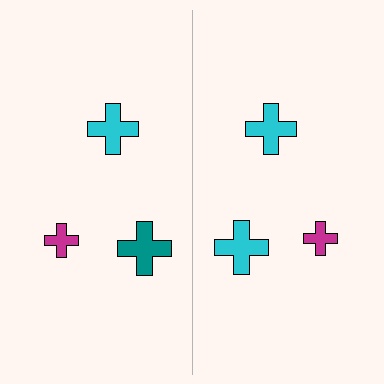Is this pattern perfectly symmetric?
No, the pattern is not perfectly symmetric. The cyan cross on the right side breaks the symmetry — its mirror counterpart is teal.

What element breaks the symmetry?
The cyan cross on the right side breaks the symmetry — its mirror counterpart is teal.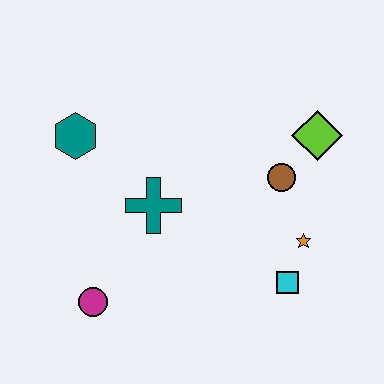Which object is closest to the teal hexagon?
The teal cross is closest to the teal hexagon.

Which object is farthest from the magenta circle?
The lime diamond is farthest from the magenta circle.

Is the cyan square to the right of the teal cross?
Yes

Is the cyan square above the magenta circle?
Yes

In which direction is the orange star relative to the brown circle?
The orange star is below the brown circle.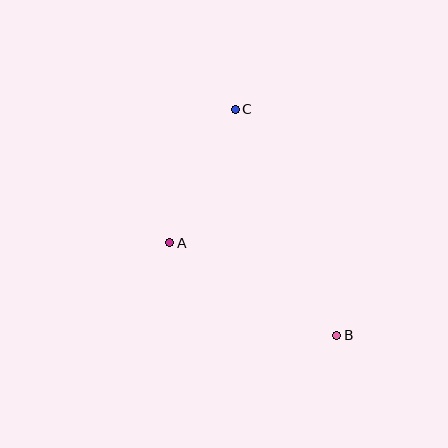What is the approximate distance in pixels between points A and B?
The distance between A and B is approximately 191 pixels.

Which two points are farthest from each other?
Points B and C are farthest from each other.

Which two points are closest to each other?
Points A and C are closest to each other.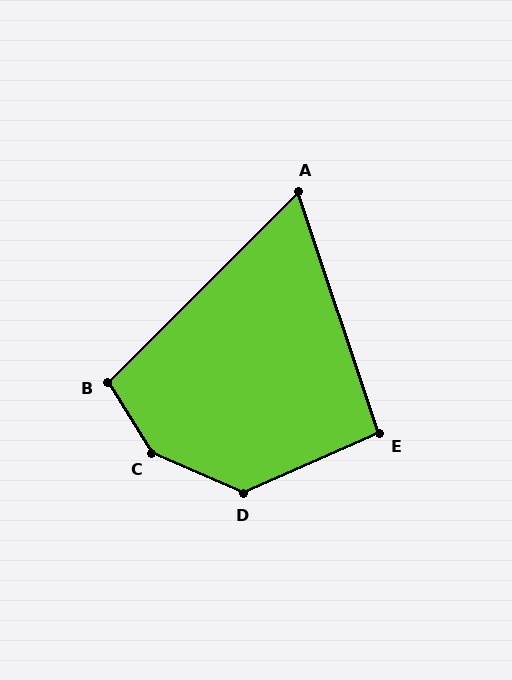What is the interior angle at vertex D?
Approximately 132 degrees (obtuse).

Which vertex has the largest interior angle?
C, at approximately 145 degrees.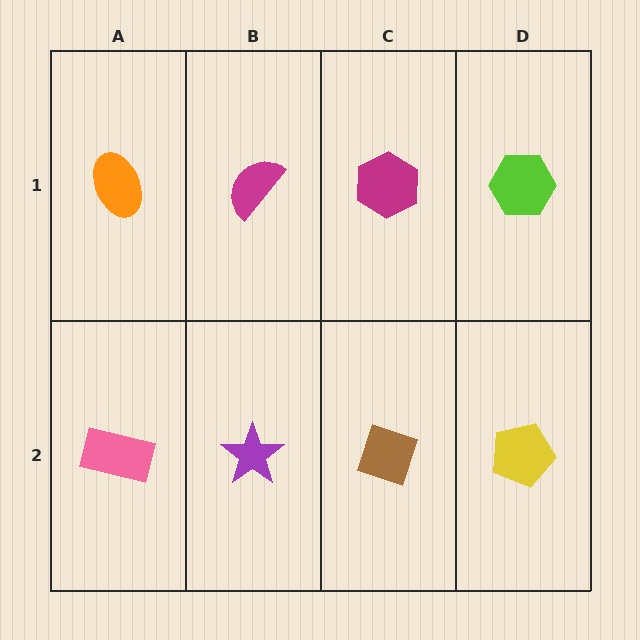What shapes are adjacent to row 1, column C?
A brown diamond (row 2, column C), a magenta semicircle (row 1, column B), a lime hexagon (row 1, column D).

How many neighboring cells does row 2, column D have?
2.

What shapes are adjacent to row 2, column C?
A magenta hexagon (row 1, column C), a purple star (row 2, column B), a yellow pentagon (row 2, column D).